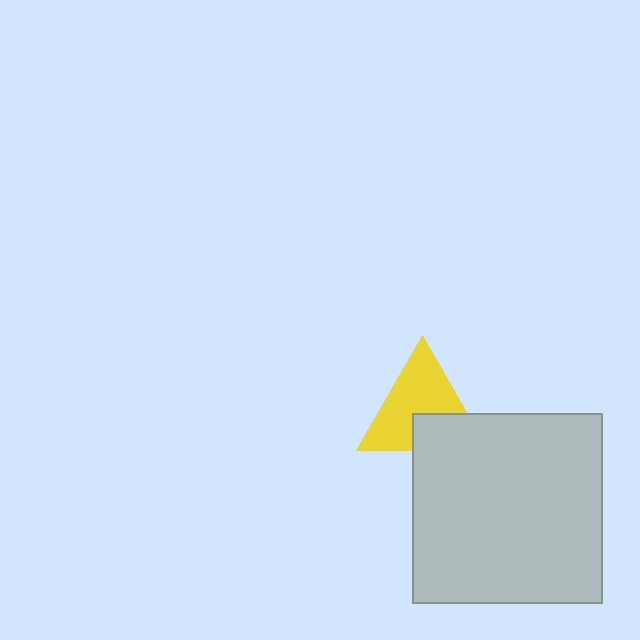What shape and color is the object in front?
The object in front is a light gray square.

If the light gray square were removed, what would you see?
You would see the complete yellow triangle.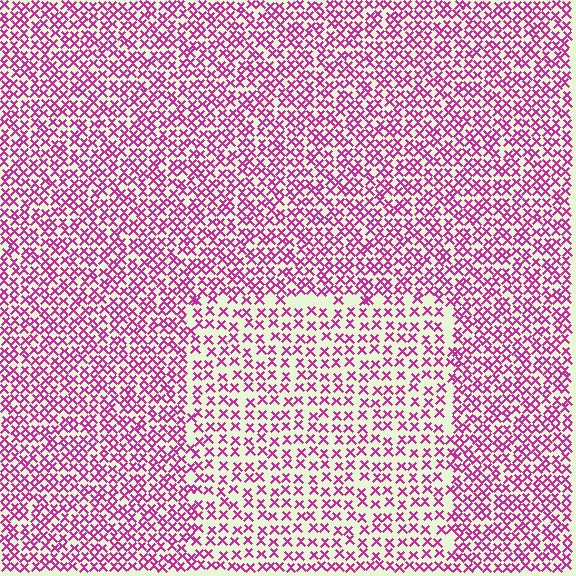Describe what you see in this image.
The image contains small magenta elements arranged at two different densities. A rectangle-shaped region is visible where the elements are less densely packed than the surrounding area.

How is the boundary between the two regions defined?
The boundary is defined by a change in element density (approximately 1.7x ratio). All elements are the same color, size, and shape.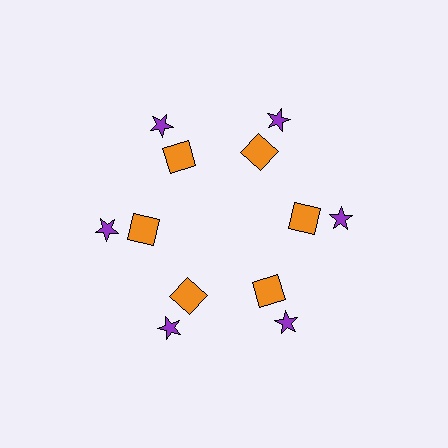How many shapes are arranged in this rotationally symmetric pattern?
There are 12 shapes, arranged in 6 groups of 2.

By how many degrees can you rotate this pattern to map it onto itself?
The pattern maps onto itself every 60 degrees of rotation.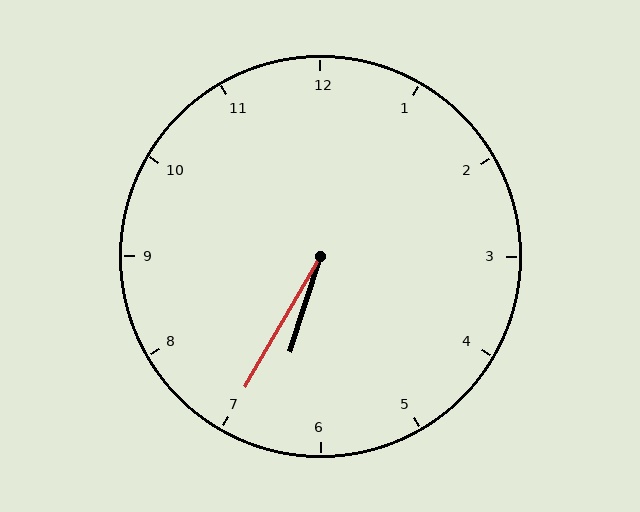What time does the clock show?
6:35.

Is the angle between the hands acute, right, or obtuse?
It is acute.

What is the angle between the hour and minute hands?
Approximately 12 degrees.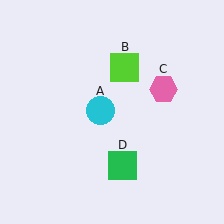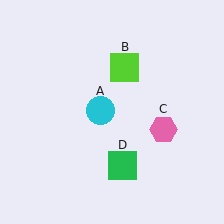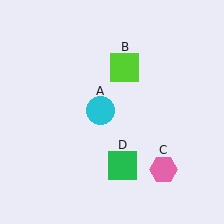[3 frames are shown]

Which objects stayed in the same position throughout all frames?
Cyan circle (object A) and lime square (object B) and green square (object D) remained stationary.